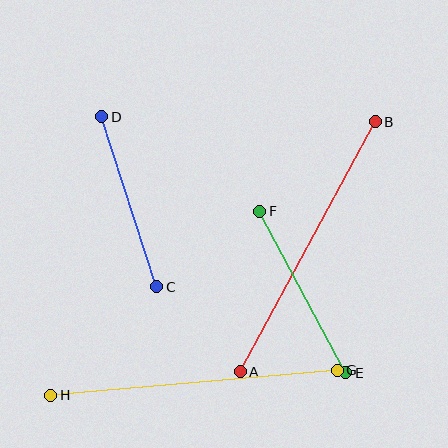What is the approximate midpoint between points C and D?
The midpoint is at approximately (129, 202) pixels.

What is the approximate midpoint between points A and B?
The midpoint is at approximately (308, 247) pixels.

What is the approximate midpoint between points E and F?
The midpoint is at approximately (303, 292) pixels.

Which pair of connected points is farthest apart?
Points G and H are farthest apart.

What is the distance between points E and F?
The distance is approximately 183 pixels.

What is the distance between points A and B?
The distance is approximately 284 pixels.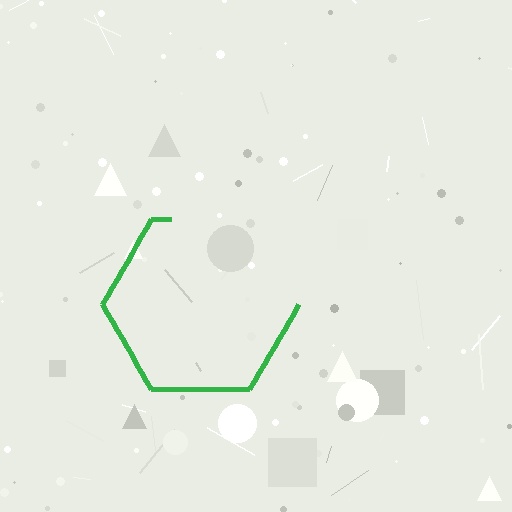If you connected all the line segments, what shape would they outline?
They would outline a hexagon.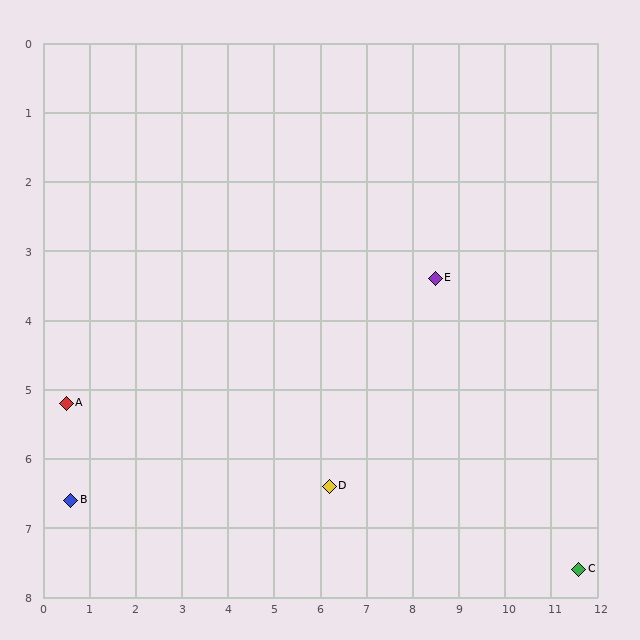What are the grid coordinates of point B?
Point B is at approximately (0.6, 6.6).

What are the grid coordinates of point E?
Point E is at approximately (8.5, 3.4).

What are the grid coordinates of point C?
Point C is at approximately (11.6, 7.6).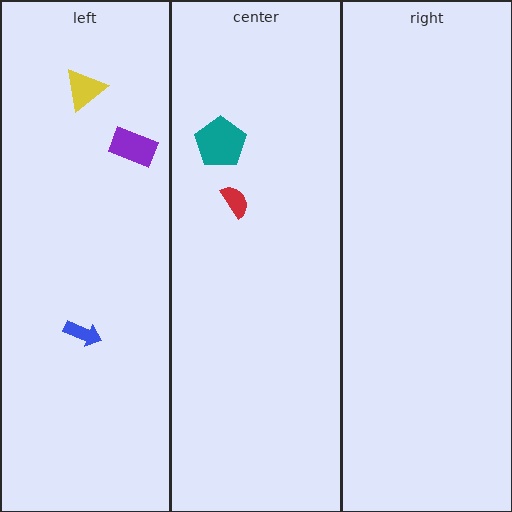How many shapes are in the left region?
3.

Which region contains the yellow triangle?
The left region.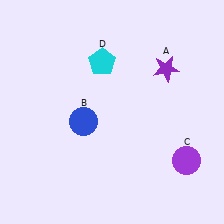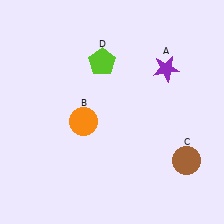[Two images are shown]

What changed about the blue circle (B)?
In Image 1, B is blue. In Image 2, it changed to orange.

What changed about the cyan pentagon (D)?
In Image 1, D is cyan. In Image 2, it changed to lime.